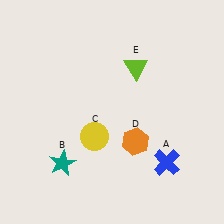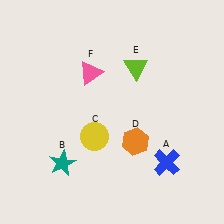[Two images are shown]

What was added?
A pink triangle (F) was added in Image 2.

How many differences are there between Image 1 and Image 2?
There is 1 difference between the two images.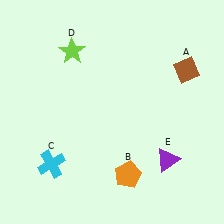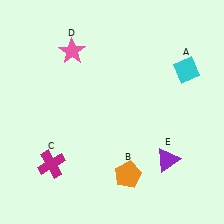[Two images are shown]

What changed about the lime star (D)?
In Image 1, D is lime. In Image 2, it changed to pink.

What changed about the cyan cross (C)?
In Image 1, C is cyan. In Image 2, it changed to magenta.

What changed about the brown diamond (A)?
In Image 1, A is brown. In Image 2, it changed to cyan.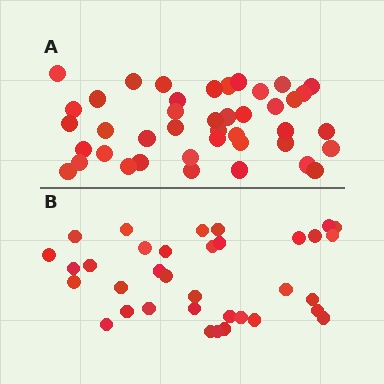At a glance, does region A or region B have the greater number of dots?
Region A (the top region) has more dots.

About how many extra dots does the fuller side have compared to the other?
Region A has roughly 8 or so more dots than region B.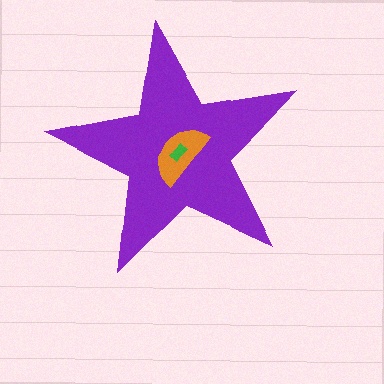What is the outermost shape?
The purple star.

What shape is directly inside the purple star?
The orange semicircle.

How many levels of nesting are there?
3.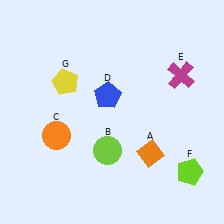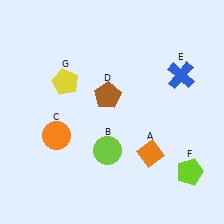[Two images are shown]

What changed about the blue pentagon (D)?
In Image 1, D is blue. In Image 2, it changed to brown.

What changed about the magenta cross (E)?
In Image 1, E is magenta. In Image 2, it changed to blue.